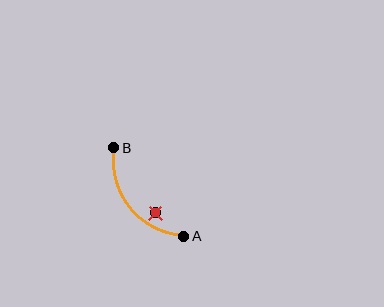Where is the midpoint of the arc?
The arc midpoint is the point on the curve farthest from the straight line joining A and B. It sits below and to the left of that line.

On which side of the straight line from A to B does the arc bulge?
The arc bulges below and to the left of the straight line connecting A and B.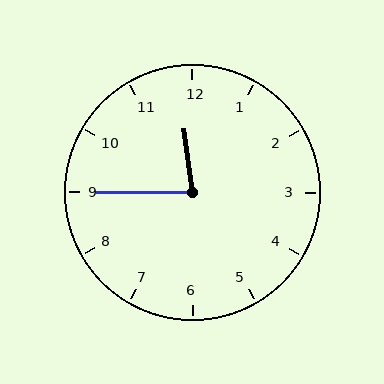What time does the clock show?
11:45.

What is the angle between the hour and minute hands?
Approximately 82 degrees.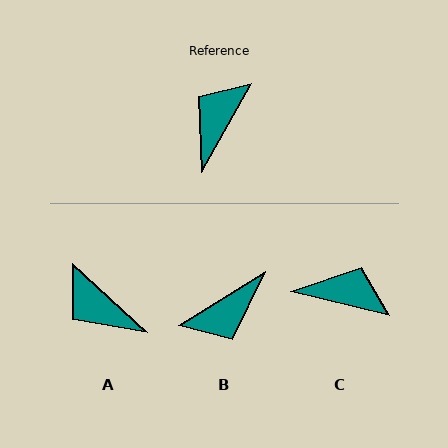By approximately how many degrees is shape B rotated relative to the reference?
Approximately 152 degrees counter-clockwise.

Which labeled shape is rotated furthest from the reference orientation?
B, about 152 degrees away.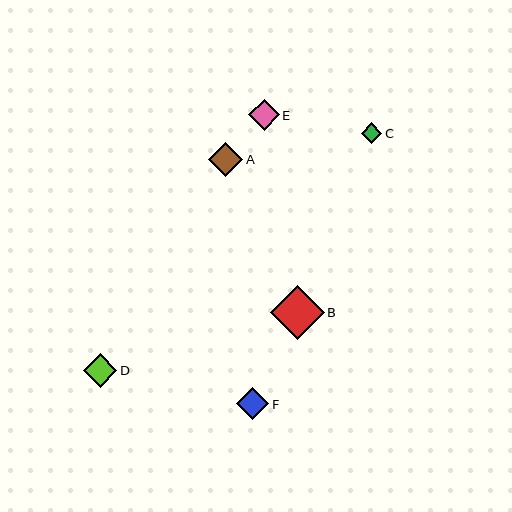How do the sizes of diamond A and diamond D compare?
Diamond A and diamond D are approximately the same size.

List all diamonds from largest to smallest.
From largest to smallest: B, A, D, F, E, C.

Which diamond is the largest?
Diamond B is the largest with a size of approximately 54 pixels.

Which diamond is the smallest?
Diamond C is the smallest with a size of approximately 21 pixels.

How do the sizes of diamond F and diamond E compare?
Diamond F and diamond E are approximately the same size.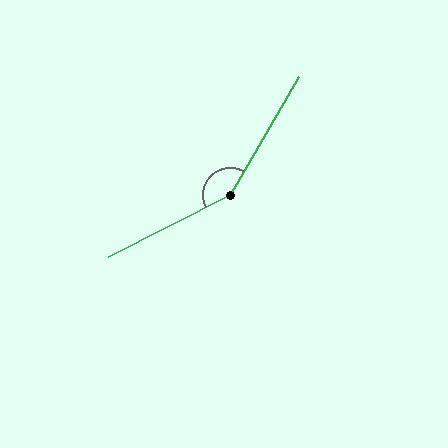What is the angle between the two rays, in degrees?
Approximately 147 degrees.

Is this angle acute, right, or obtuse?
It is obtuse.